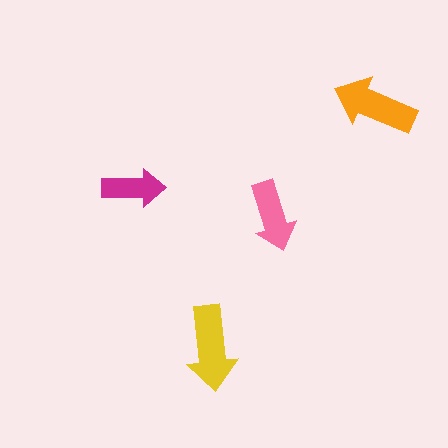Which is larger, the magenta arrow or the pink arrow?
The pink one.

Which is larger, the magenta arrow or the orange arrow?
The orange one.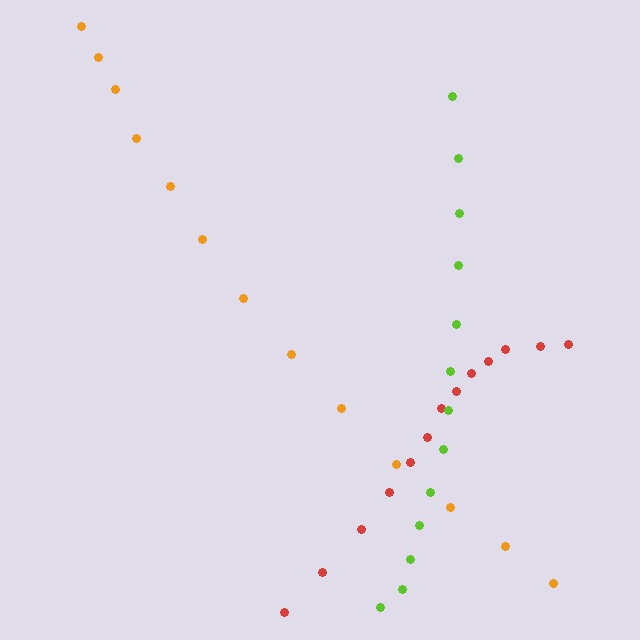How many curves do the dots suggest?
There are 3 distinct paths.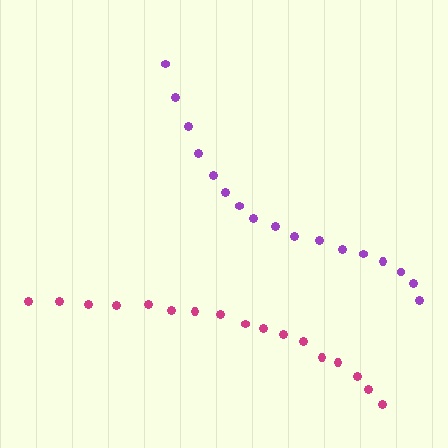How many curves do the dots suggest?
There are 2 distinct paths.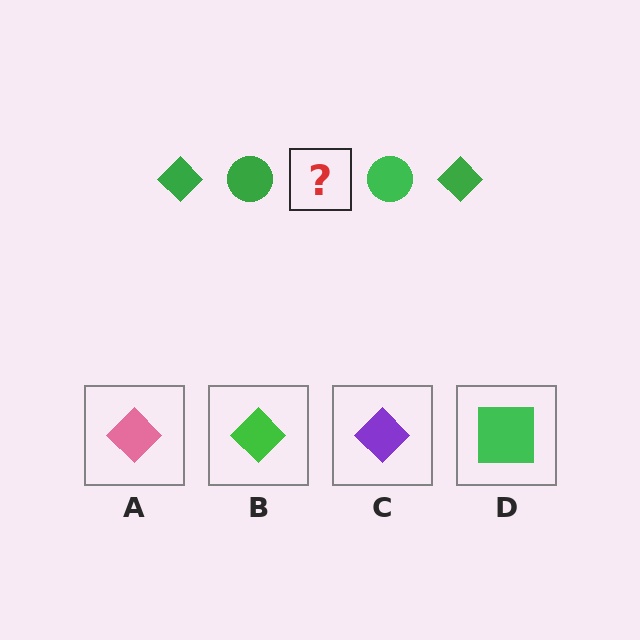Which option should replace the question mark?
Option B.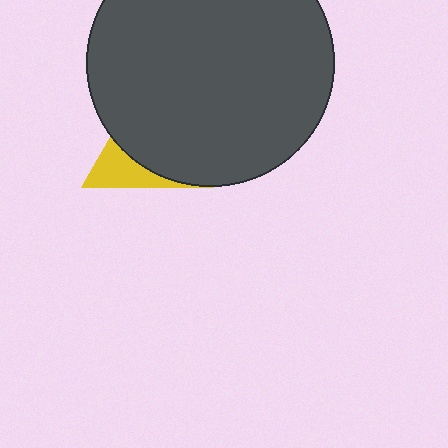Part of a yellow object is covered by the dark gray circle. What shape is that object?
It is a triangle.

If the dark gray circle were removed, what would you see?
You would see the complete yellow triangle.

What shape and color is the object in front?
The object in front is a dark gray circle.